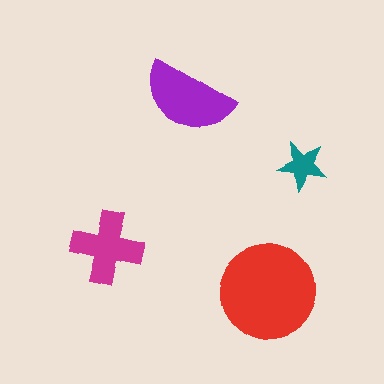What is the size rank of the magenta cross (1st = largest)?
3rd.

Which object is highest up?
The purple semicircle is topmost.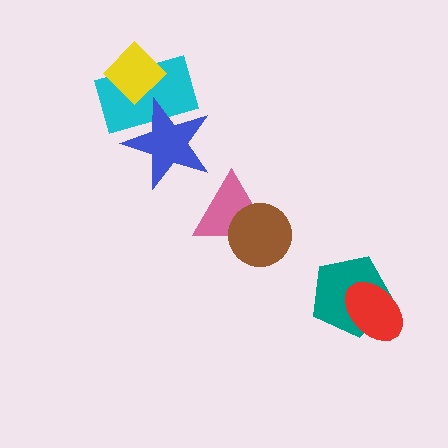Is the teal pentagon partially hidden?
Yes, it is partially covered by another shape.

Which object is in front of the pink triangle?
The brown circle is in front of the pink triangle.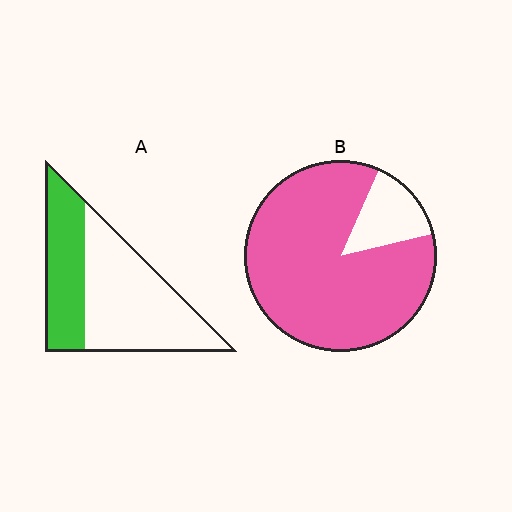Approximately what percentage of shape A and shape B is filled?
A is approximately 35% and B is approximately 85%.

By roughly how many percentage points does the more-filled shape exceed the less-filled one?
By roughly 50 percentage points (B over A).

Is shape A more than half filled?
No.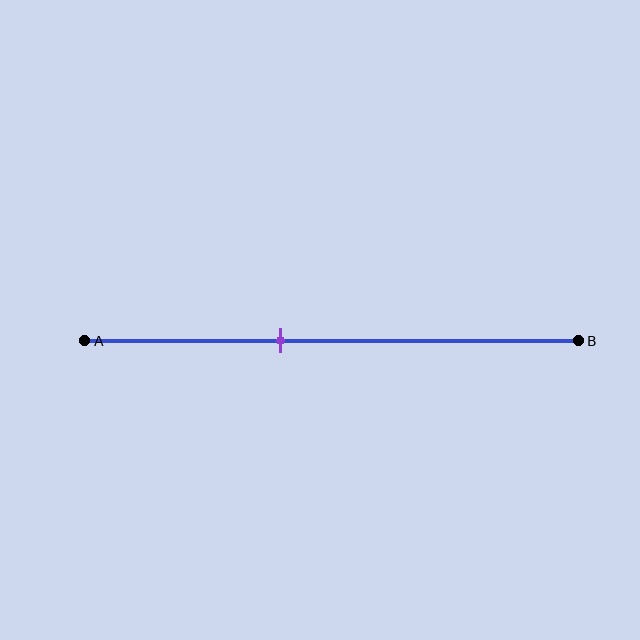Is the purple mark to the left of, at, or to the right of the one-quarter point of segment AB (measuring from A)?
The purple mark is to the right of the one-quarter point of segment AB.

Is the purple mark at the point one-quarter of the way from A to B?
No, the mark is at about 40% from A, not at the 25% one-quarter point.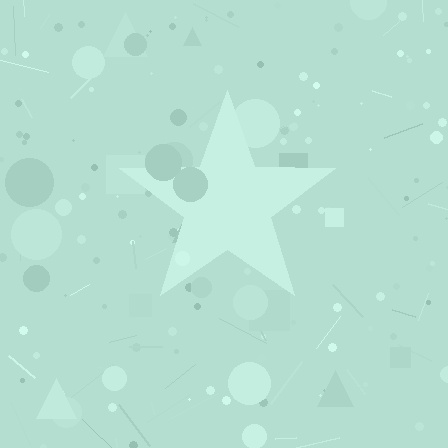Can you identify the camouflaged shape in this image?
The camouflaged shape is a star.